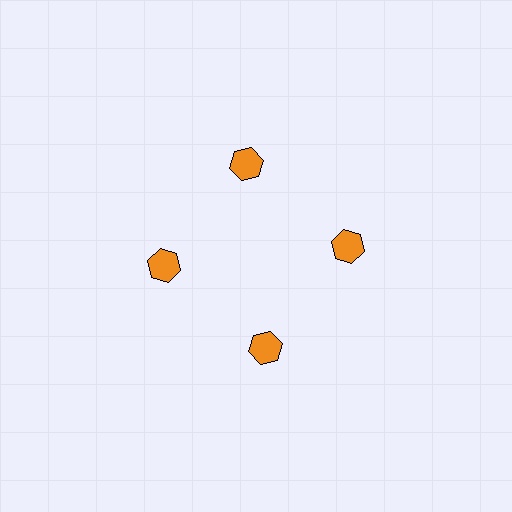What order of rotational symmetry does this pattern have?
This pattern has 4-fold rotational symmetry.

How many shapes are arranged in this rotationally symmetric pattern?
There are 4 shapes, arranged in 4 groups of 1.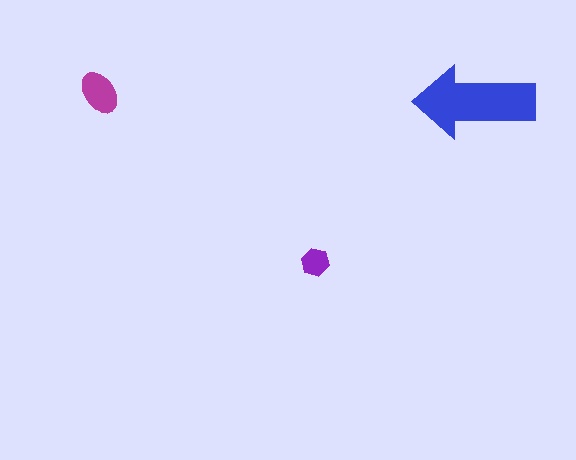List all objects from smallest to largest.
The purple hexagon, the magenta ellipse, the blue arrow.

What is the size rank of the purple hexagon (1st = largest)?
3rd.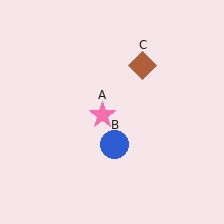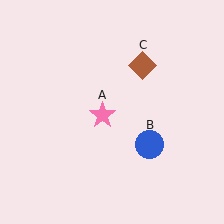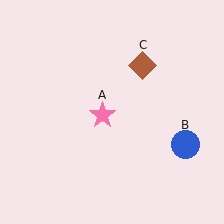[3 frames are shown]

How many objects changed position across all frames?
1 object changed position: blue circle (object B).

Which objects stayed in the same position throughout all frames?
Pink star (object A) and brown diamond (object C) remained stationary.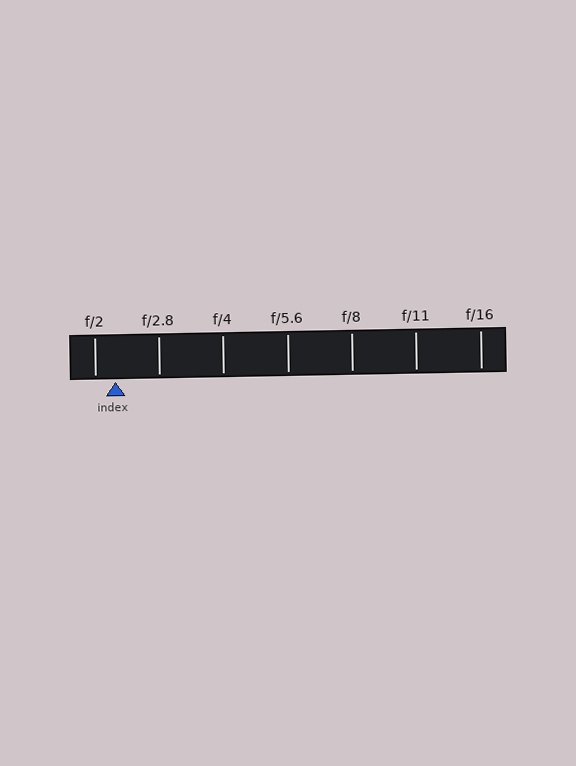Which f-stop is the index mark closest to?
The index mark is closest to f/2.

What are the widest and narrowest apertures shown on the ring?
The widest aperture shown is f/2 and the narrowest is f/16.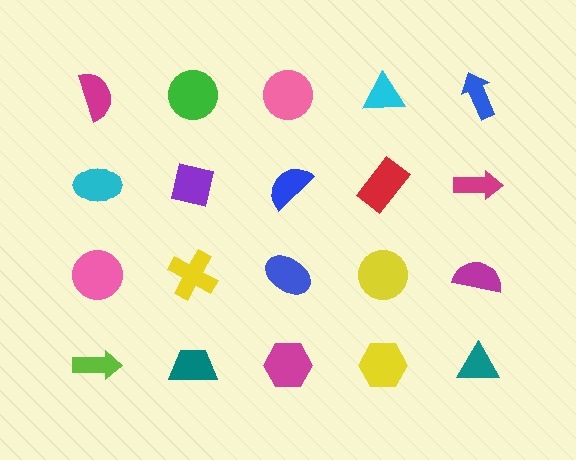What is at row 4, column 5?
A teal triangle.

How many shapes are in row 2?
5 shapes.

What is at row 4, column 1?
A lime arrow.